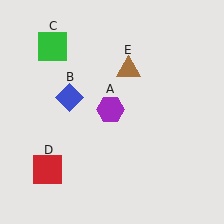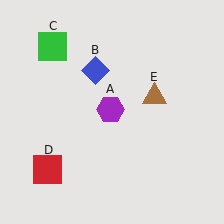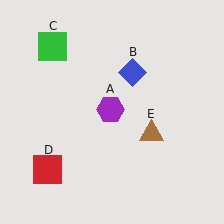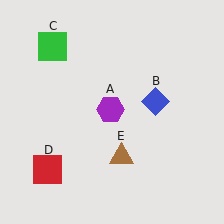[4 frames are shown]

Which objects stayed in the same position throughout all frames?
Purple hexagon (object A) and green square (object C) and red square (object D) remained stationary.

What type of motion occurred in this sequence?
The blue diamond (object B), brown triangle (object E) rotated clockwise around the center of the scene.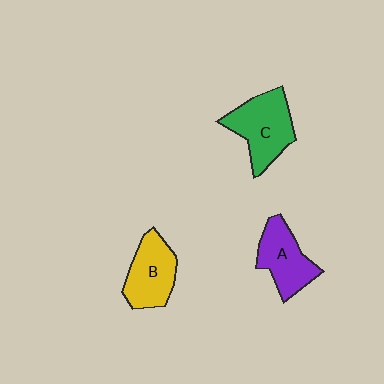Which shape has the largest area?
Shape C (green).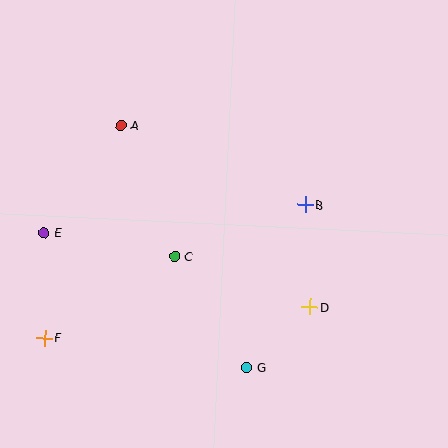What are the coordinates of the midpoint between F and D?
The midpoint between F and D is at (177, 322).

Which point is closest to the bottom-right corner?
Point D is closest to the bottom-right corner.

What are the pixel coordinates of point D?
Point D is at (310, 307).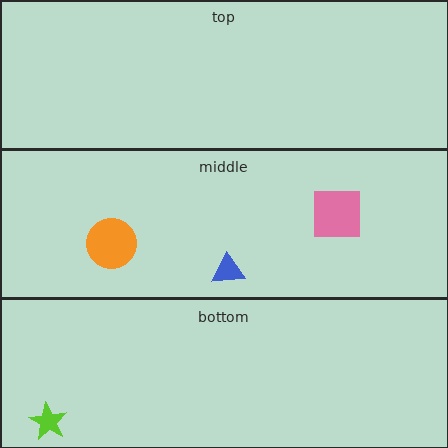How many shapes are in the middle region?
3.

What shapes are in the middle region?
The blue triangle, the pink square, the orange circle.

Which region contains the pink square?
The middle region.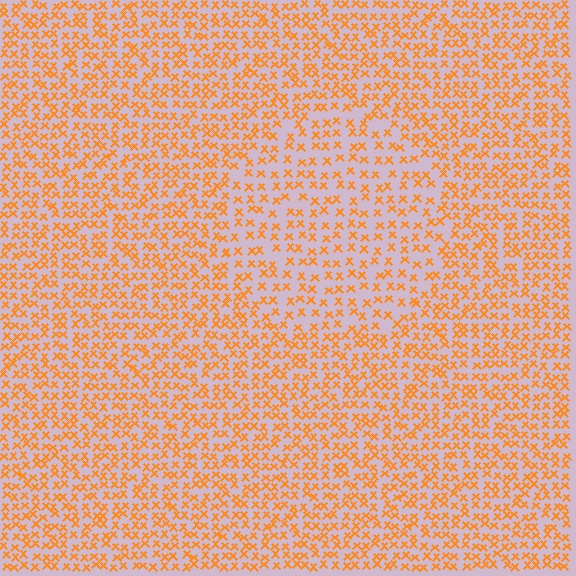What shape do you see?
I see a circle.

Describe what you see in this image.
The image contains small orange elements arranged at two different densities. A circle-shaped region is visible where the elements are less densely packed than the surrounding area.